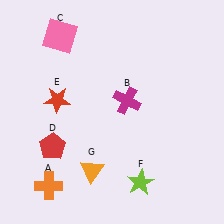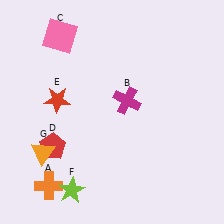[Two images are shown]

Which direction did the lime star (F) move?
The lime star (F) moved left.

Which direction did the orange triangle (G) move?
The orange triangle (G) moved left.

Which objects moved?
The objects that moved are: the lime star (F), the orange triangle (G).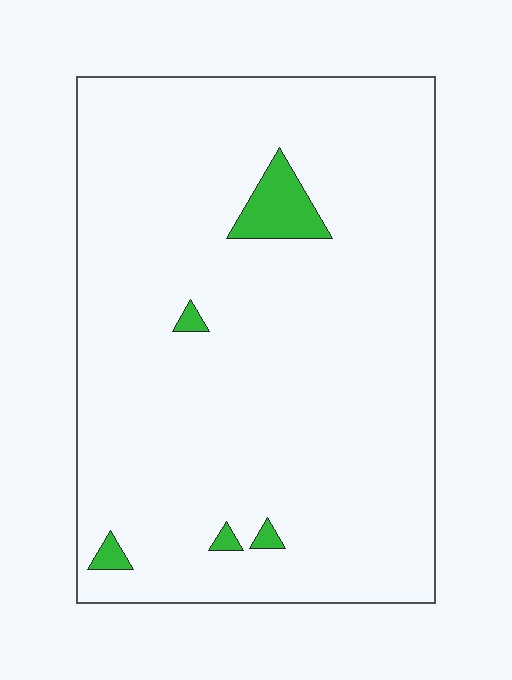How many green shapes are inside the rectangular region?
5.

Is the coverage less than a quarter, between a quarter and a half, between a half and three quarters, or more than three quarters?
Less than a quarter.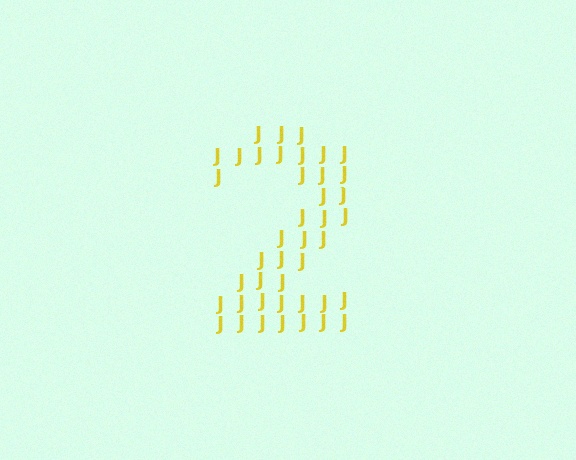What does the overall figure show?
The overall figure shows the digit 2.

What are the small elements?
The small elements are letter J's.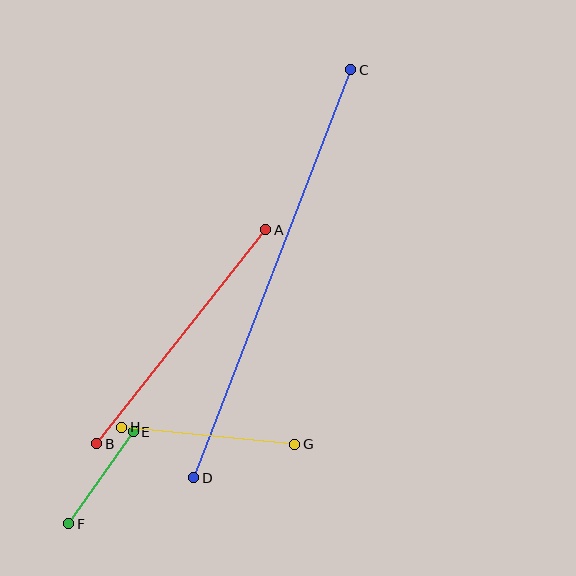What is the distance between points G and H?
The distance is approximately 174 pixels.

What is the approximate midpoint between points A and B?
The midpoint is at approximately (181, 337) pixels.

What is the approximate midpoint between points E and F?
The midpoint is at approximately (101, 478) pixels.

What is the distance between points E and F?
The distance is approximately 113 pixels.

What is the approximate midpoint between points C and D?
The midpoint is at approximately (272, 274) pixels.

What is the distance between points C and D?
The distance is approximately 437 pixels.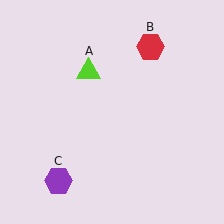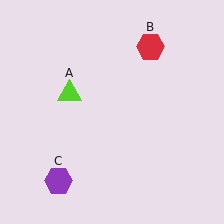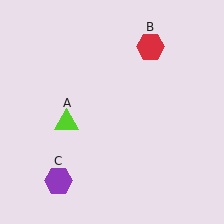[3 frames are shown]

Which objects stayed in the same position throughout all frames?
Red hexagon (object B) and purple hexagon (object C) remained stationary.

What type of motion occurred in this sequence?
The lime triangle (object A) rotated counterclockwise around the center of the scene.